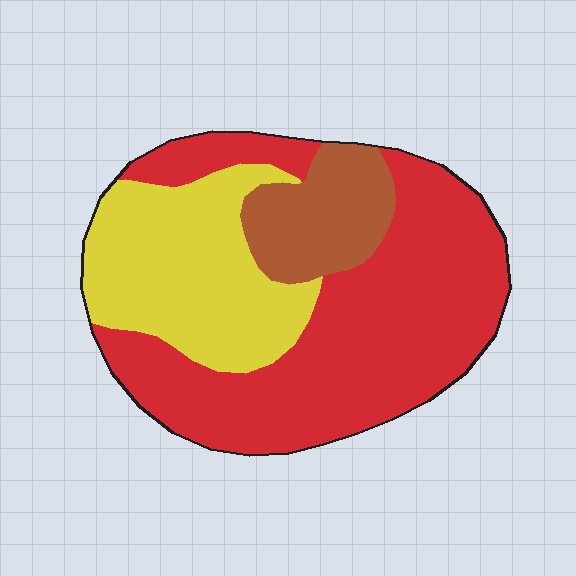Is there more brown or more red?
Red.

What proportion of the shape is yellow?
Yellow covers 30% of the shape.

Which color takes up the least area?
Brown, at roughly 15%.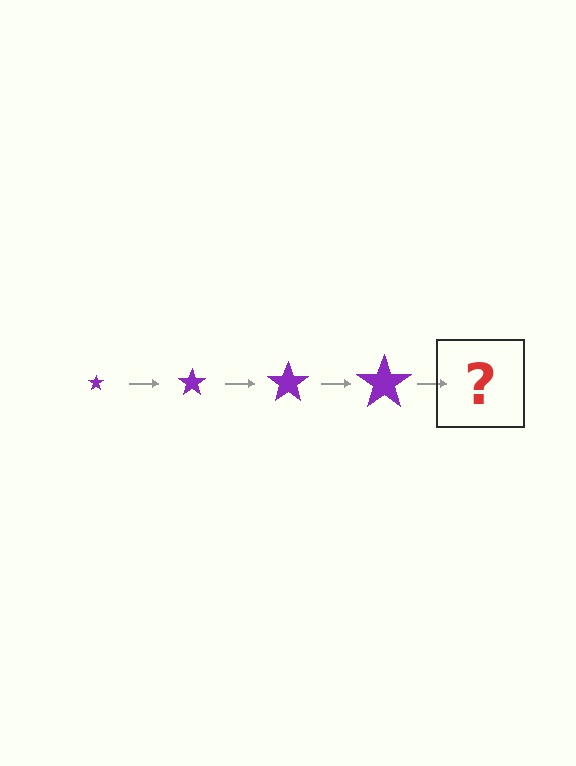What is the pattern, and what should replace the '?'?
The pattern is that the star gets progressively larger each step. The '?' should be a purple star, larger than the previous one.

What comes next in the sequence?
The next element should be a purple star, larger than the previous one.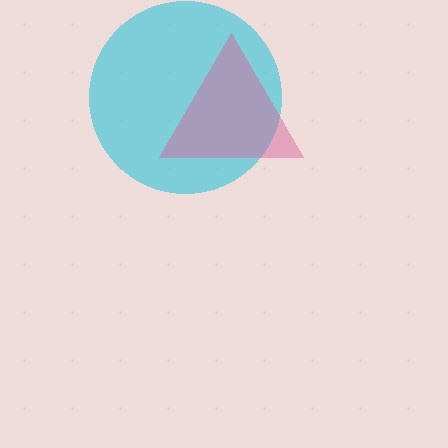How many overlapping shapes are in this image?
There are 2 overlapping shapes in the image.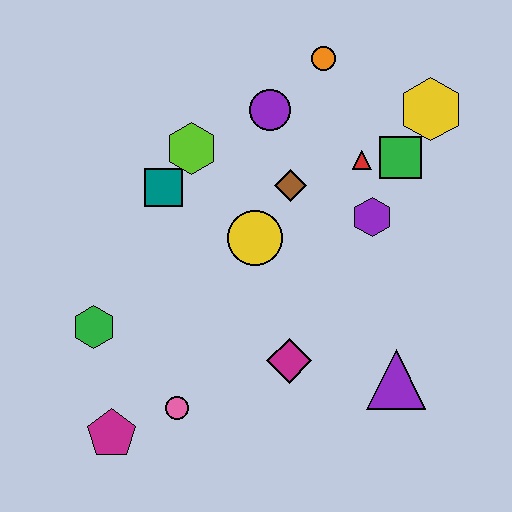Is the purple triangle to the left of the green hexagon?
No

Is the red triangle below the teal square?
No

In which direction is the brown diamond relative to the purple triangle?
The brown diamond is above the purple triangle.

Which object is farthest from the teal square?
The purple triangle is farthest from the teal square.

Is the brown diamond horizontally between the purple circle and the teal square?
No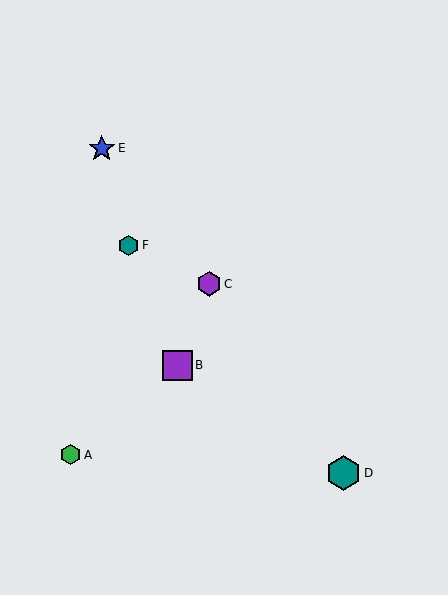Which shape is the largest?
The teal hexagon (labeled D) is the largest.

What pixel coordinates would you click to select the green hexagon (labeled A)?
Click at (71, 455) to select the green hexagon A.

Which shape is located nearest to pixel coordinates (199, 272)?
The purple hexagon (labeled C) at (209, 284) is nearest to that location.